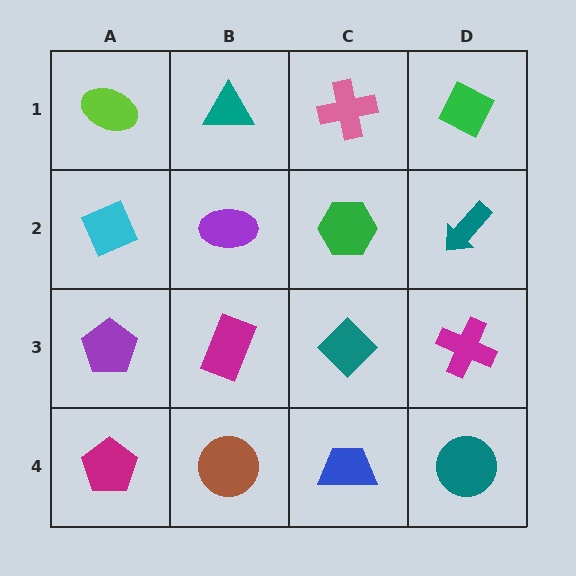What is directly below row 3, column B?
A brown circle.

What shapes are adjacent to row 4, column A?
A purple pentagon (row 3, column A), a brown circle (row 4, column B).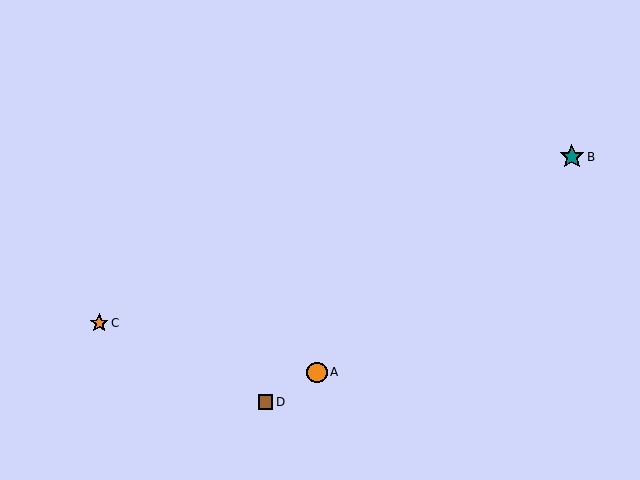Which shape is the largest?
The teal star (labeled B) is the largest.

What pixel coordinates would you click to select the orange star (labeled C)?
Click at (99, 323) to select the orange star C.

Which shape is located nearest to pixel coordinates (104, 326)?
The orange star (labeled C) at (99, 323) is nearest to that location.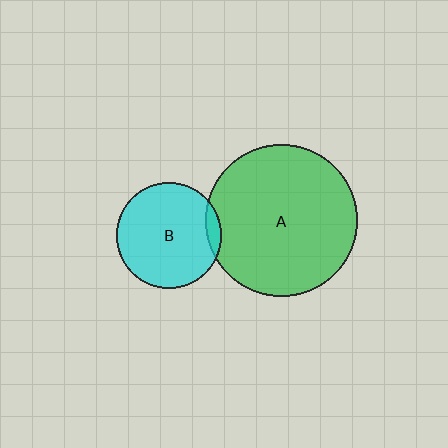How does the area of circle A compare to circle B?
Approximately 2.1 times.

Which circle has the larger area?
Circle A (green).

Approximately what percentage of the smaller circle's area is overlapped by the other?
Approximately 5%.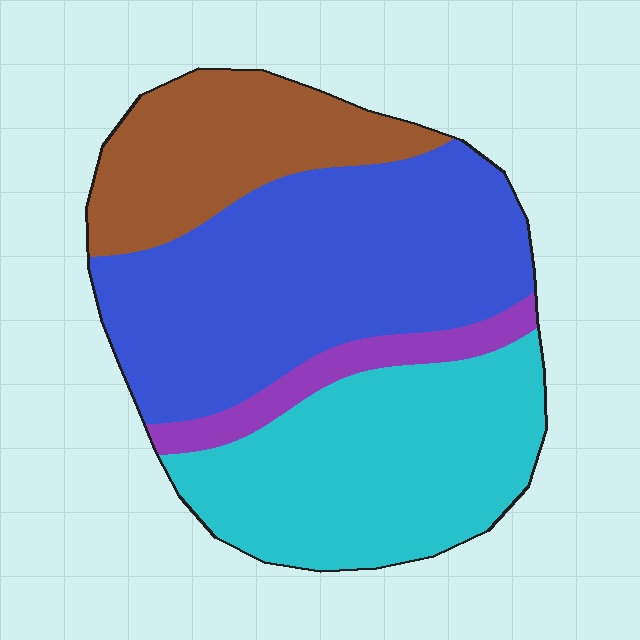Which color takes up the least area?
Purple, at roughly 5%.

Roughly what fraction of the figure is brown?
Brown covers roughly 20% of the figure.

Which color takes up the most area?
Blue, at roughly 40%.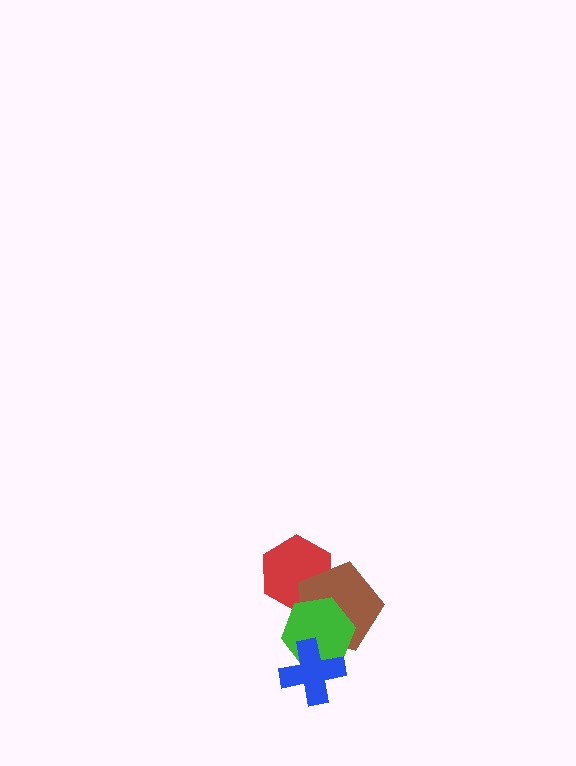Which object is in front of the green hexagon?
The blue cross is in front of the green hexagon.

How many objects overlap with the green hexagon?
3 objects overlap with the green hexagon.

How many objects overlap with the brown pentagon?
3 objects overlap with the brown pentagon.